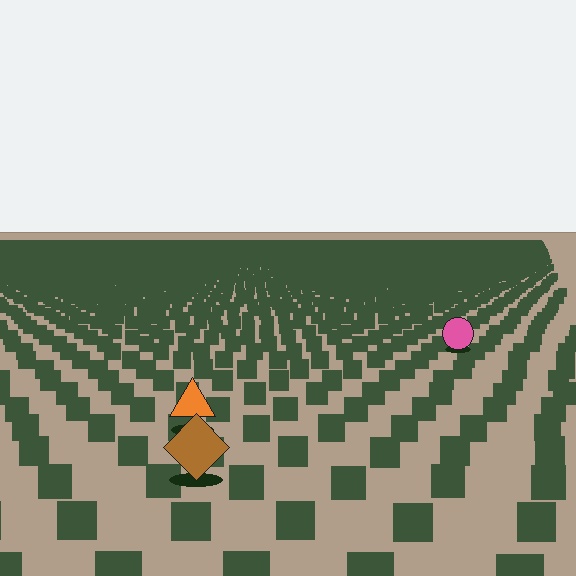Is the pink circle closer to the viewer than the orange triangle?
No. The orange triangle is closer — you can tell from the texture gradient: the ground texture is coarser near it.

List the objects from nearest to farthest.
From nearest to farthest: the brown diamond, the orange triangle, the pink circle.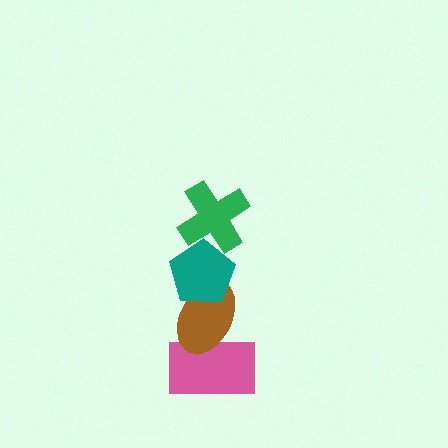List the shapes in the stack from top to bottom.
From top to bottom: the green cross, the teal pentagon, the brown ellipse, the pink rectangle.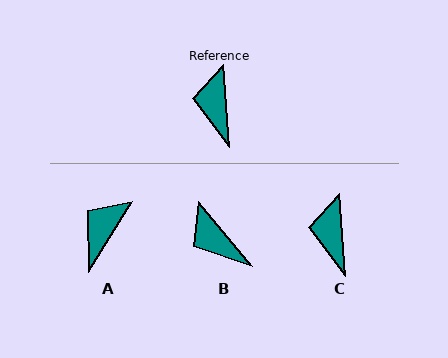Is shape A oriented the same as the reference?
No, it is off by about 36 degrees.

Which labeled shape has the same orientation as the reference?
C.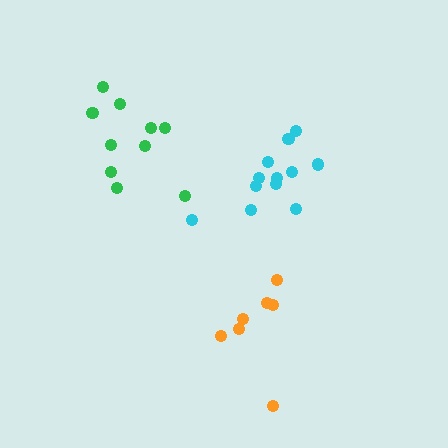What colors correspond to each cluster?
The clusters are colored: orange, green, cyan.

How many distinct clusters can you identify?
There are 3 distinct clusters.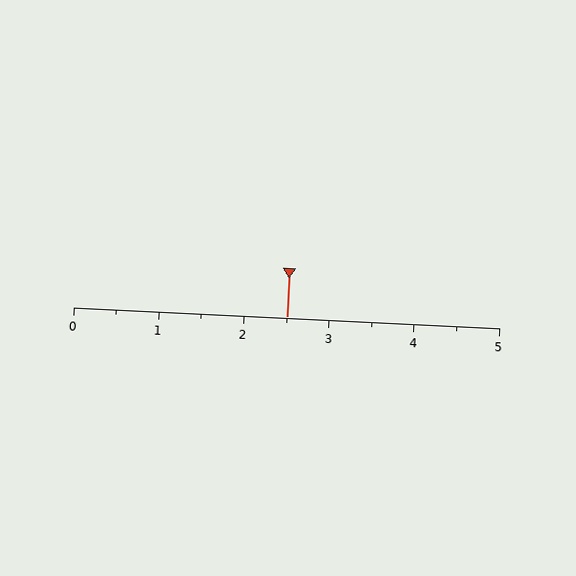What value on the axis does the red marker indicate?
The marker indicates approximately 2.5.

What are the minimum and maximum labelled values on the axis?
The axis runs from 0 to 5.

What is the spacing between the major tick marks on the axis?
The major ticks are spaced 1 apart.